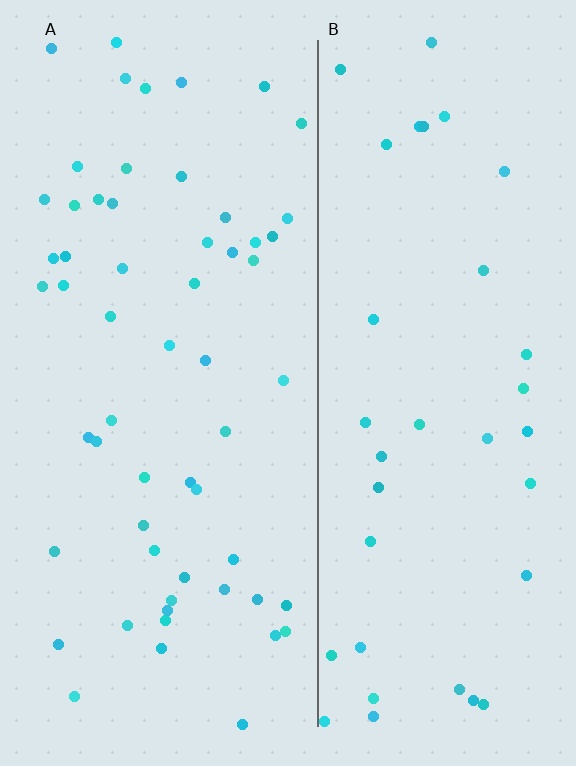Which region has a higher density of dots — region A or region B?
A (the left).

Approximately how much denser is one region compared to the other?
Approximately 1.6× — region A over region B.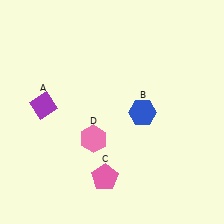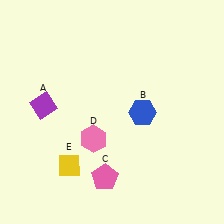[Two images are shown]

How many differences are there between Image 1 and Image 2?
There is 1 difference between the two images.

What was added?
A yellow diamond (E) was added in Image 2.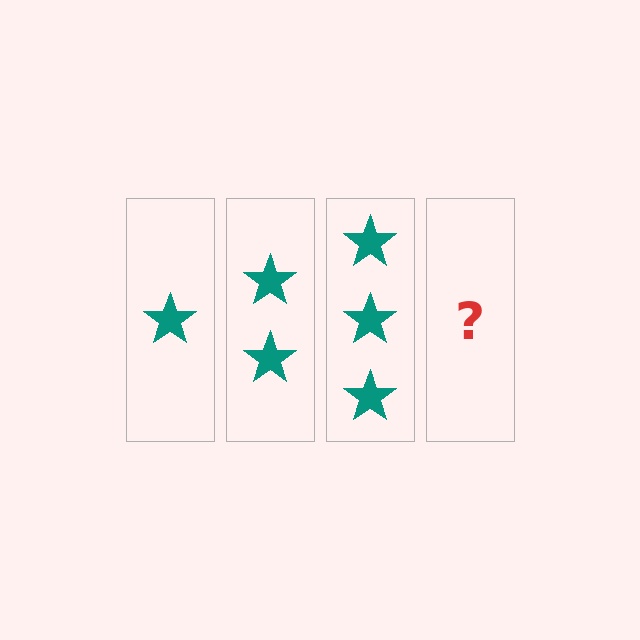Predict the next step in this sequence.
The next step is 4 stars.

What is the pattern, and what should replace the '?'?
The pattern is that each step adds one more star. The '?' should be 4 stars.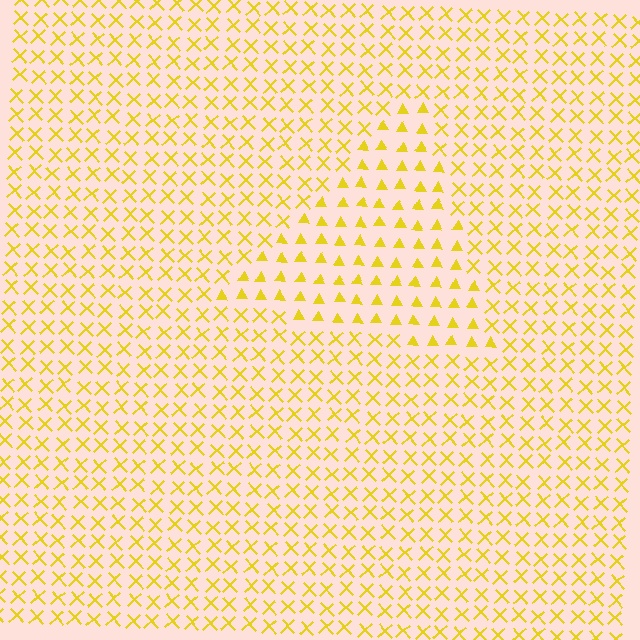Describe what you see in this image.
The image is filled with small yellow elements arranged in a uniform grid. A triangle-shaped region contains triangles, while the surrounding area contains X marks. The boundary is defined purely by the change in element shape.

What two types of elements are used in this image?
The image uses triangles inside the triangle region and X marks outside it.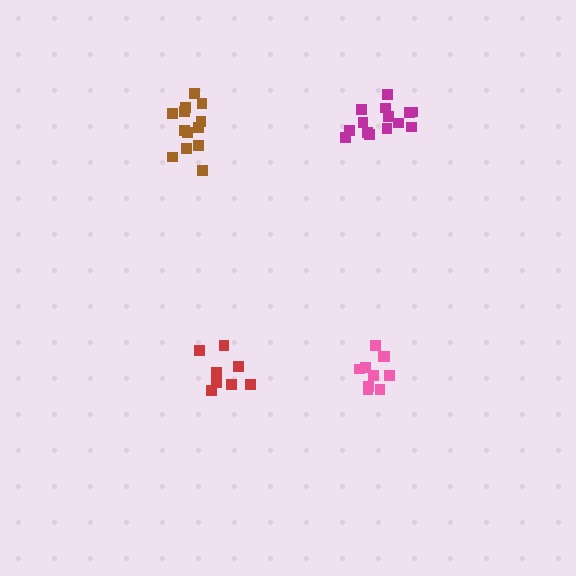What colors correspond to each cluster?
The clusters are colored: brown, pink, magenta, red.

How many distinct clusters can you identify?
There are 4 distinct clusters.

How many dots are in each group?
Group 1: 13 dots, Group 2: 10 dots, Group 3: 14 dots, Group 4: 8 dots (45 total).